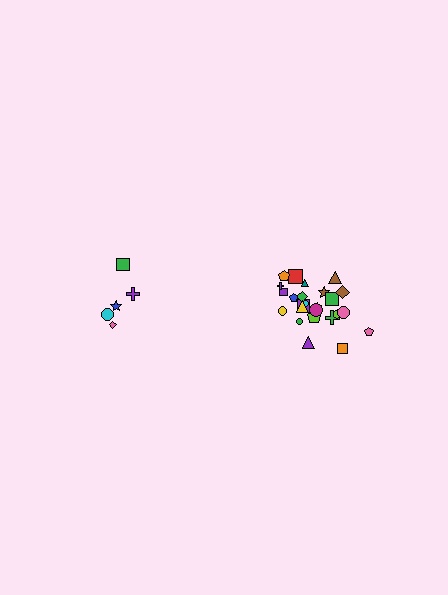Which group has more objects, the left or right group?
The right group.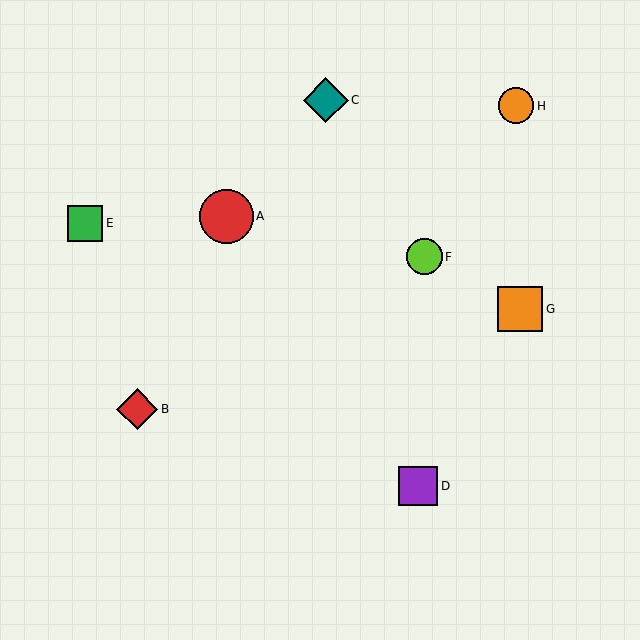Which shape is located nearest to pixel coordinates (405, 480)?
The purple square (labeled D) at (418, 486) is nearest to that location.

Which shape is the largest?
The red circle (labeled A) is the largest.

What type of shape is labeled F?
Shape F is a lime circle.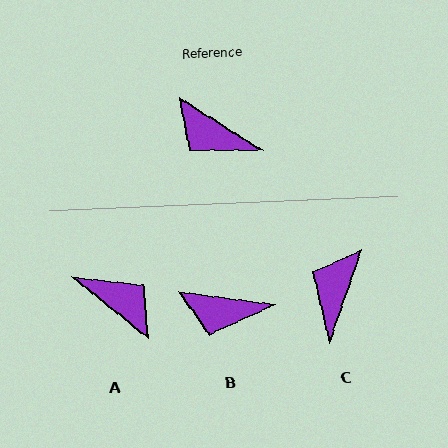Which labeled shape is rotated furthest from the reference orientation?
A, about 173 degrees away.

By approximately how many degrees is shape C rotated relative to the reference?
Approximately 77 degrees clockwise.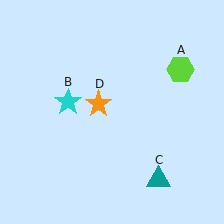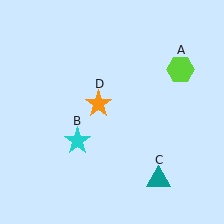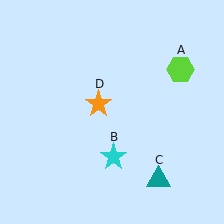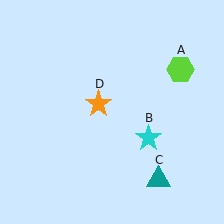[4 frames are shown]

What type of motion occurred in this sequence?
The cyan star (object B) rotated counterclockwise around the center of the scene.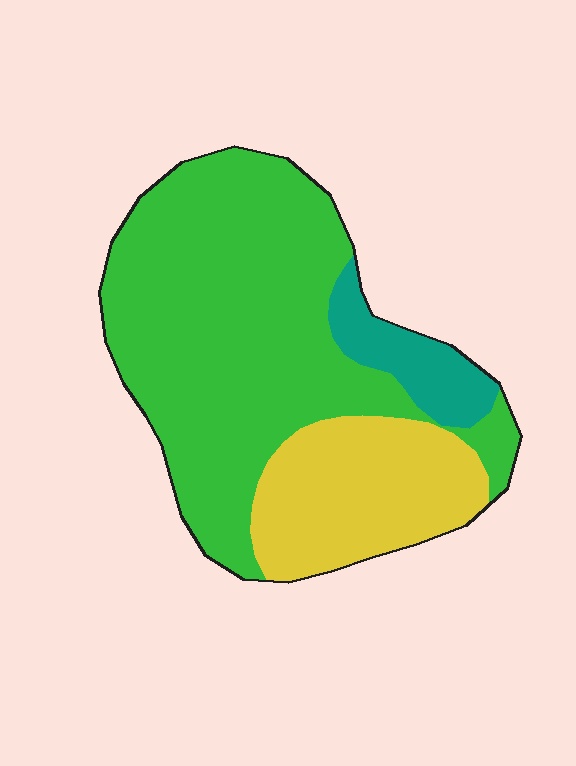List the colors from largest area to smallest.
From largest to smallest: green, yellow, teal.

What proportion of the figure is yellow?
Yellow takes up between a sixth and a third of the figure.